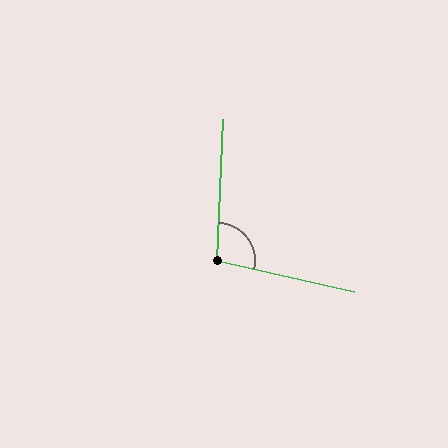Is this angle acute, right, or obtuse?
It is obtuse.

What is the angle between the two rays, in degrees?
Approximately 100 degrees.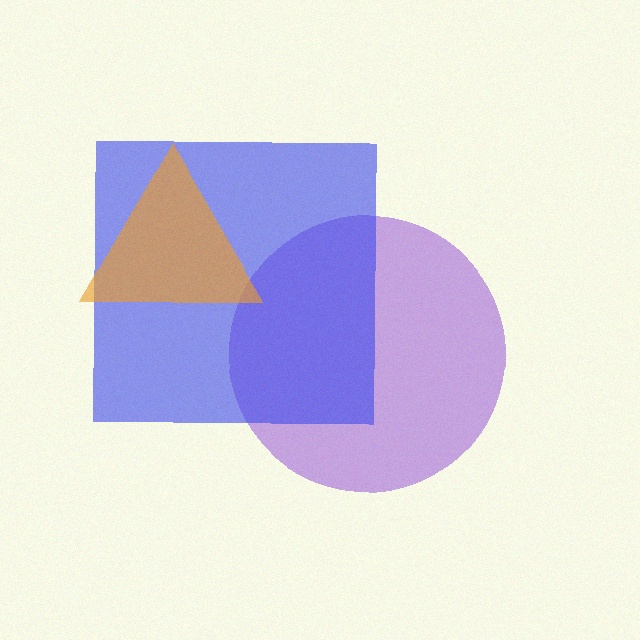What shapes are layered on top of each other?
The layered shapes are: a purple circle, a blue square, an orange triangle.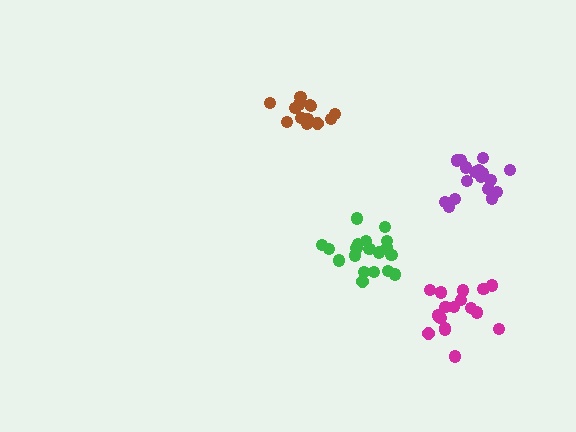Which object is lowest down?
The magenta cluster is bottommost.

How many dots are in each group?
Group 1: 13 dots, Group 2: 17 dots, Group 3: 18 dots, Group 4: 19 dots (67 total).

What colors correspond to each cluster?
The clusters are colored: brown, purple, magenta, green.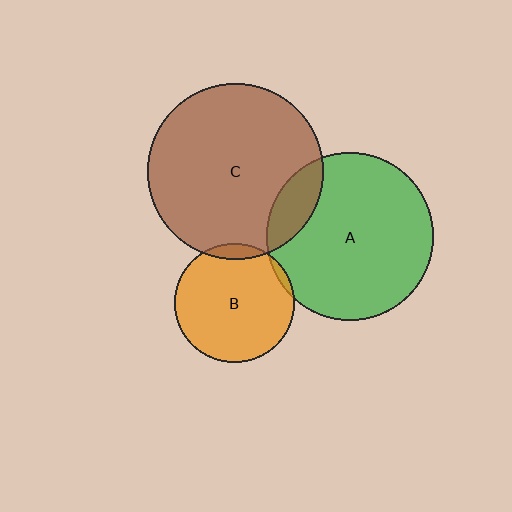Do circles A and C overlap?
Yes.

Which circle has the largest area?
Circle C (brown).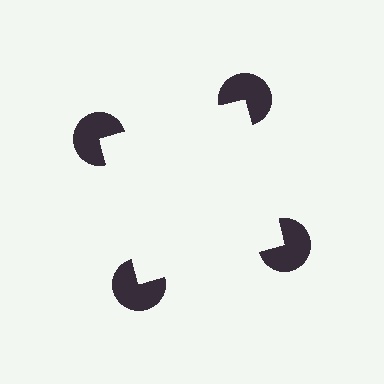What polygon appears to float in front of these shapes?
An illusory square — its edges are inferred from the aligned wedge cuts in the pac-man discs, not physically drawn.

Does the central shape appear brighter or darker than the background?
It typically appears slightly brighter than the background, even though no actual brightness change is drawn.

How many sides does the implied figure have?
4 sides.